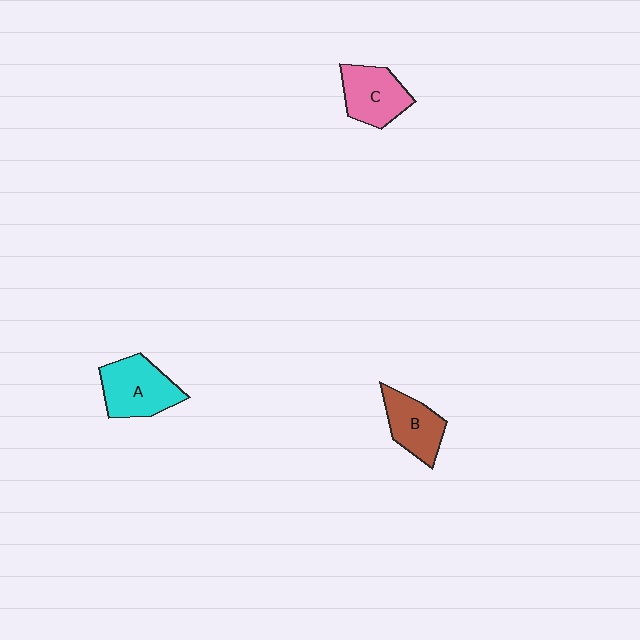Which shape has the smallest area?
Shape B (brown).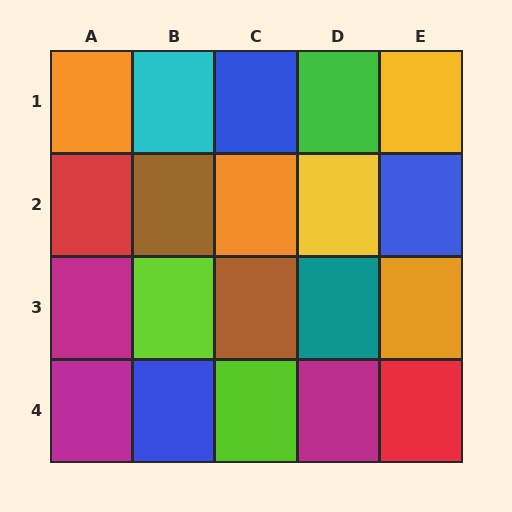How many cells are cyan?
1 cell is cyan.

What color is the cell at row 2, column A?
Red.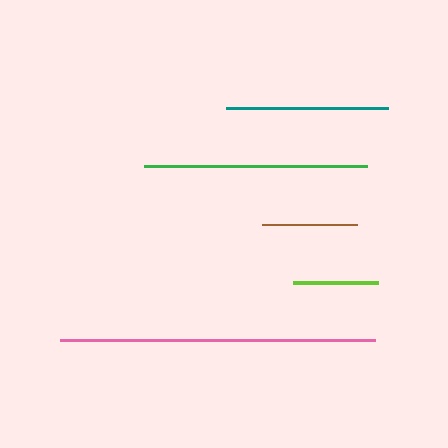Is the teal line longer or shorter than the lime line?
The teal line is longer than the lime line.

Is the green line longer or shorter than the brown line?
The green line is longer than the brown line.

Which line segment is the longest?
The pink line is the longest at approximately 315 pixels.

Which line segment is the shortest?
The lime line is the shortest at approximately 84 pixels.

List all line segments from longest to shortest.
From longest to shortest: pink, green, teal, brown, lime.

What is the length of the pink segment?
The pink segment is approximately 315 pixels long.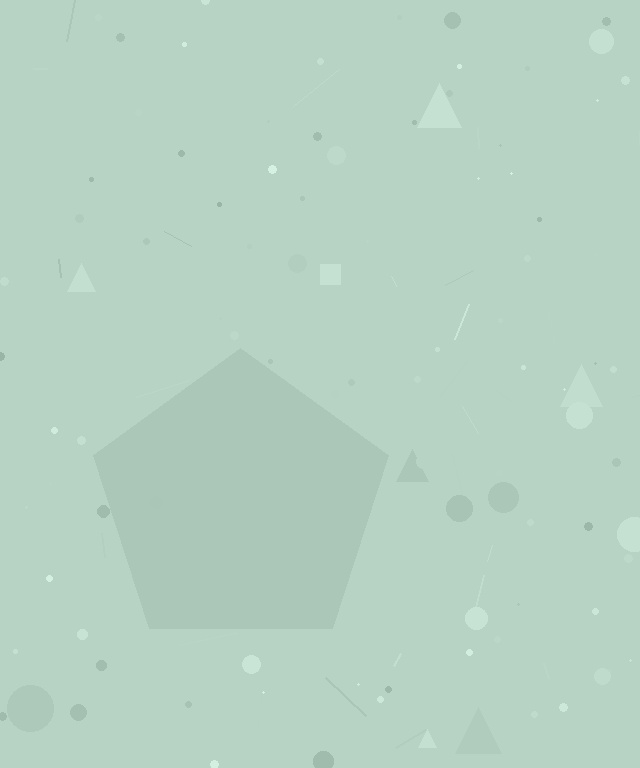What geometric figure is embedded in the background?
A pentagon is embedded in the background.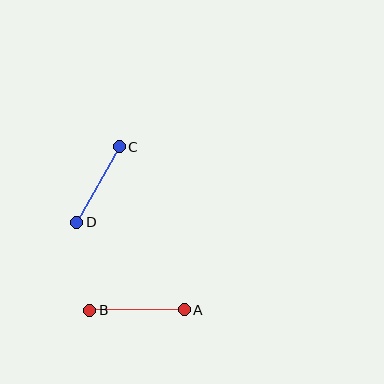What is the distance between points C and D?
The distance is approximately 87 pixels.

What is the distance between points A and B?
The distance is approximately 94 pixels.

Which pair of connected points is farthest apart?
Points A and B are farthest apart.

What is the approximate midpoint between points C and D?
The midpoint is at approximately (98, 184) pixels.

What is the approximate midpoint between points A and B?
The midpoint is at approximately (137, 310) pixels.